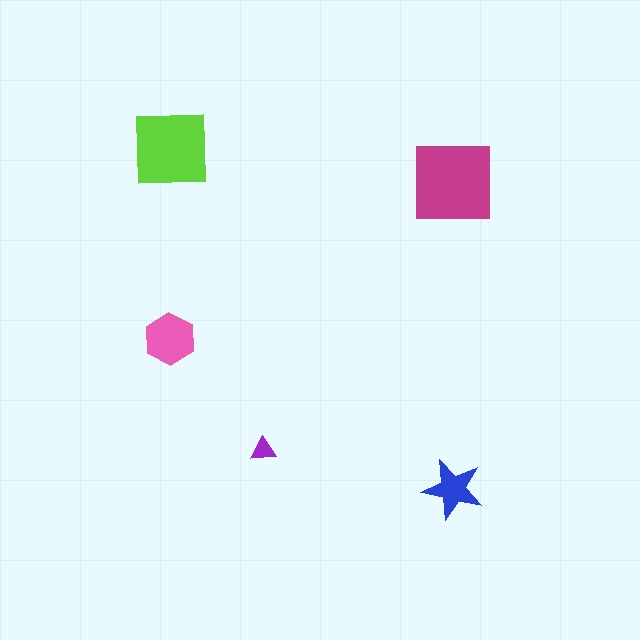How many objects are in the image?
There are 5 objects in the image.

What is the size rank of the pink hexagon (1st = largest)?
3rd.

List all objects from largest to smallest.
The magenta square, the lime square, the pink hexagon, the blue star, the purple triangle.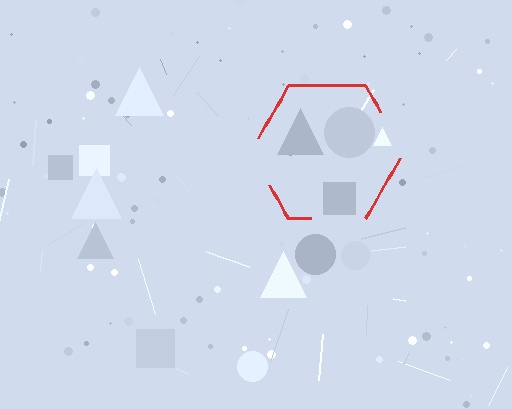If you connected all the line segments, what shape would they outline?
They would outline a hexagon.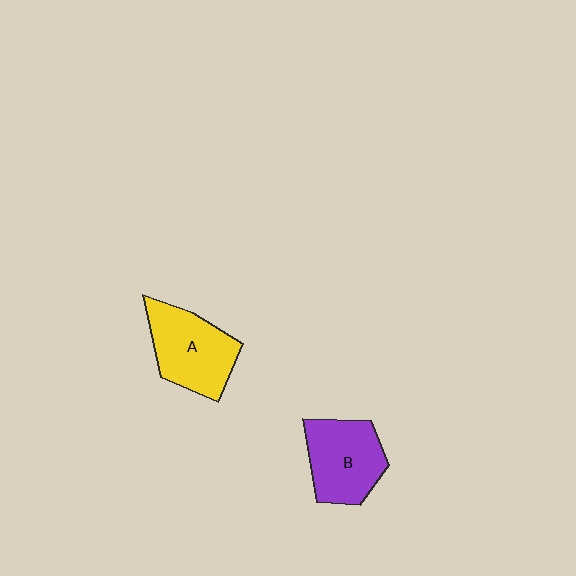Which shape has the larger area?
Shape A (yellow).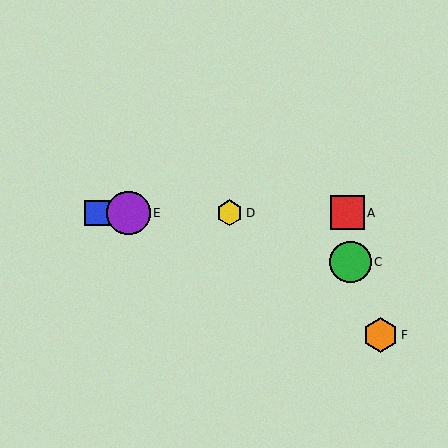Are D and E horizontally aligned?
Yes, both are at y≈213.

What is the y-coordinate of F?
Object F is at y≈335.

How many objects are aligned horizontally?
4 objects (A, B, D, E) are aligned horizontally.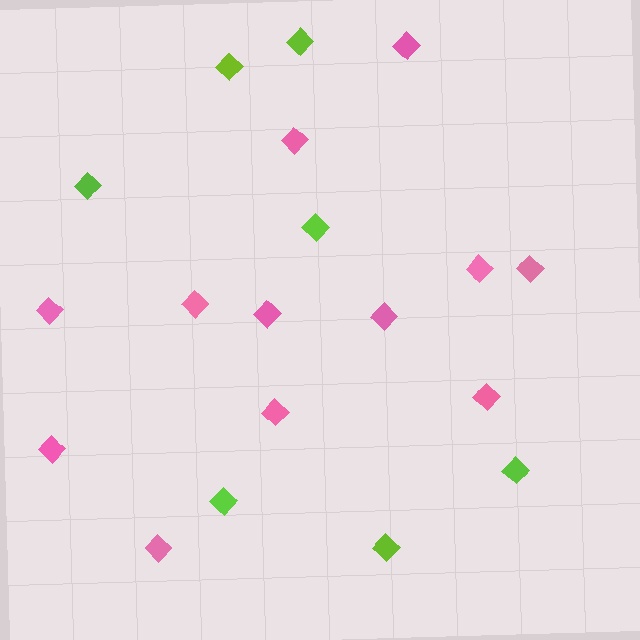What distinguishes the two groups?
There are 2 groups: one group of lime diamonds (7) and one group of pink diamonds (12).